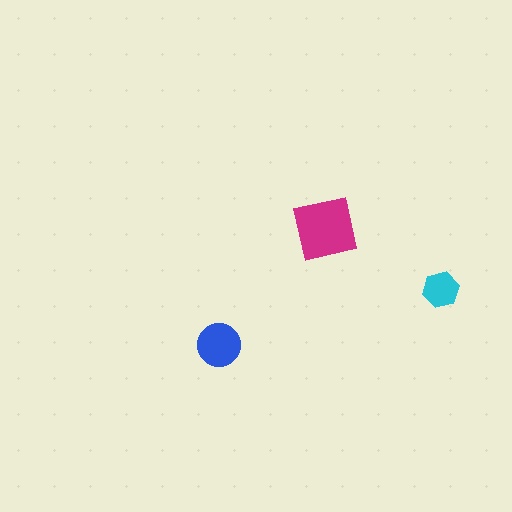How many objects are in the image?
There are 3 objects in the image.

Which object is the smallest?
The cyan hexagon.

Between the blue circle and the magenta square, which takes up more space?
The magenta square.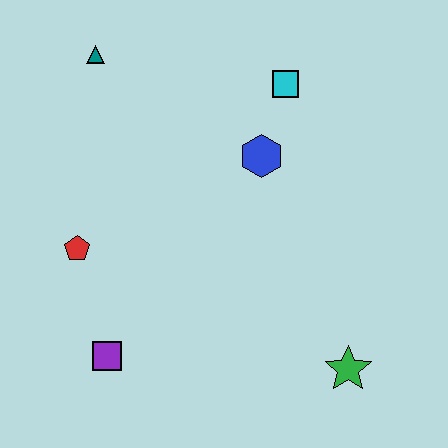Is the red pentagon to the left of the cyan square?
Yes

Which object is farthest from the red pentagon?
The green star is farthest from the red pentagon.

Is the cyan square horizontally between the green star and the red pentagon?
Yes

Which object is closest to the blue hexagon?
The cyan square is closest to the blue hexagon.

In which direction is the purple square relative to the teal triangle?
The purple square is below the teal triangle.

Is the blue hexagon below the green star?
No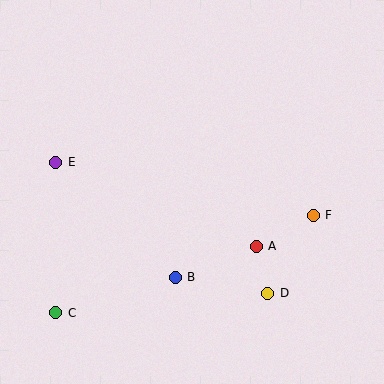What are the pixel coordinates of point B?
Point B is at (175, 277).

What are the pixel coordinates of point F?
Point F is at (313, 215).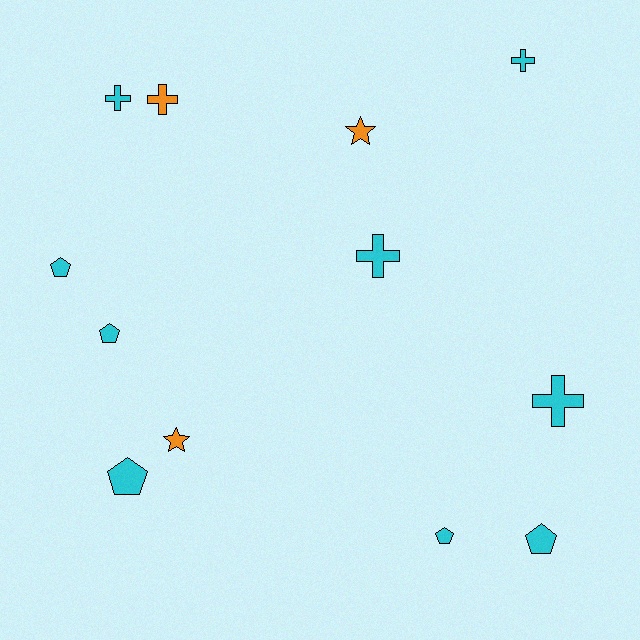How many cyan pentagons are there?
There are 5 cyan pentagons.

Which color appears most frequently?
Cyan, with 9 objects.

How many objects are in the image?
There are 12 objects.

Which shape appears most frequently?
Pentagon, with 5 objects.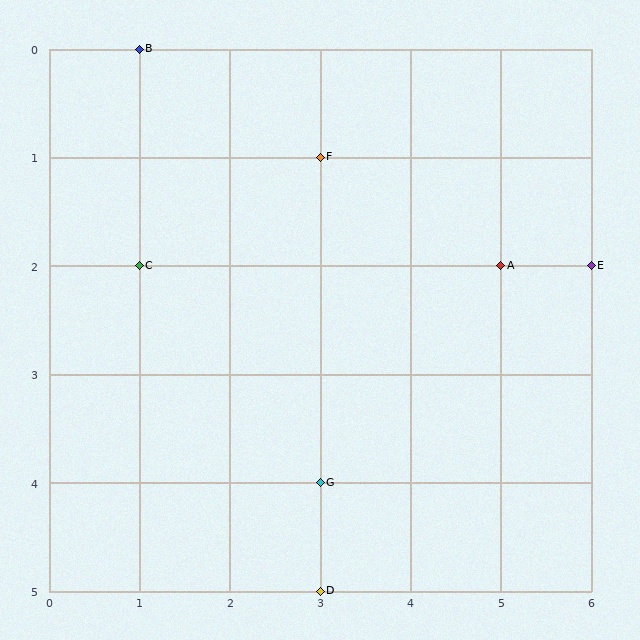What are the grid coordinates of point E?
Point E is at grid coordinates (6, 2).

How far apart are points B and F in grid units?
Points B and F are 2 columns and 1 row apart (about 2.2 grid units diagonally).